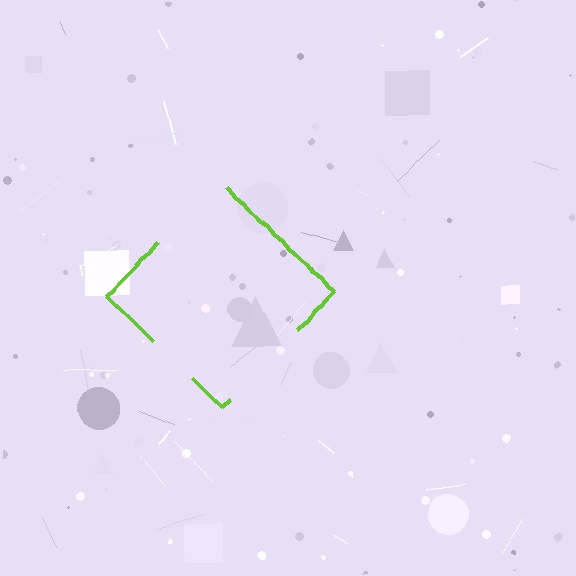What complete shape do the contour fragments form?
The contour fragments form a diamond.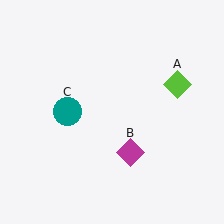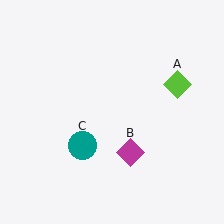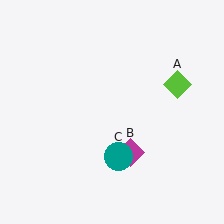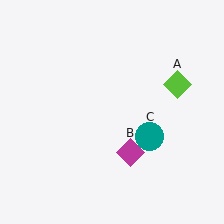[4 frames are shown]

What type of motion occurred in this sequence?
The teal circle (object C) rotated counterclockwise around the center of the scene.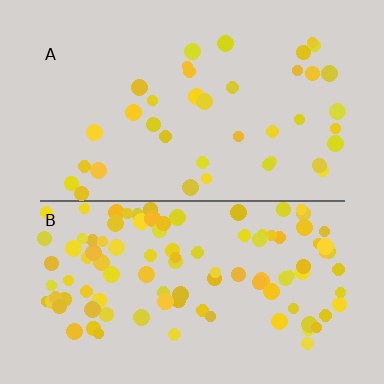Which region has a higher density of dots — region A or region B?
B (the bottom).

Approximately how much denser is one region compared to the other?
Approximately 2.8× — region B over region A.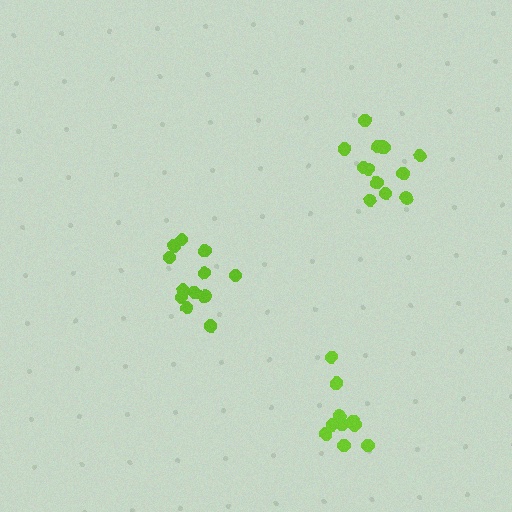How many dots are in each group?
Group 1: 10 dots, Group 2: 13 dots, Group 3: 12 dots (35 total).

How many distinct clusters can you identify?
There are 3 distinct clusters.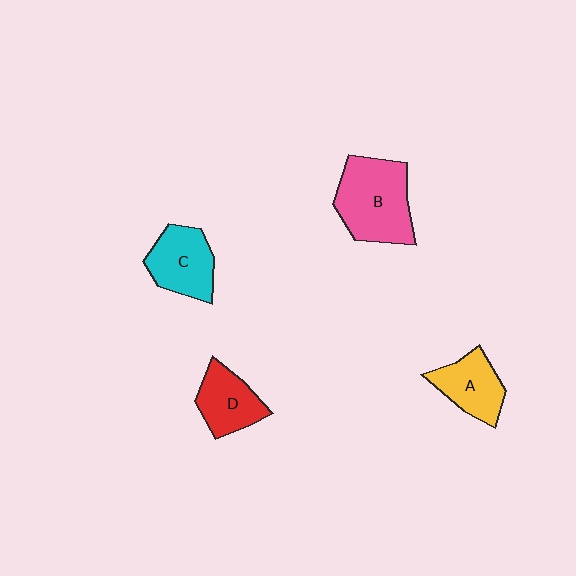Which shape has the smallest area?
Shape D (red).